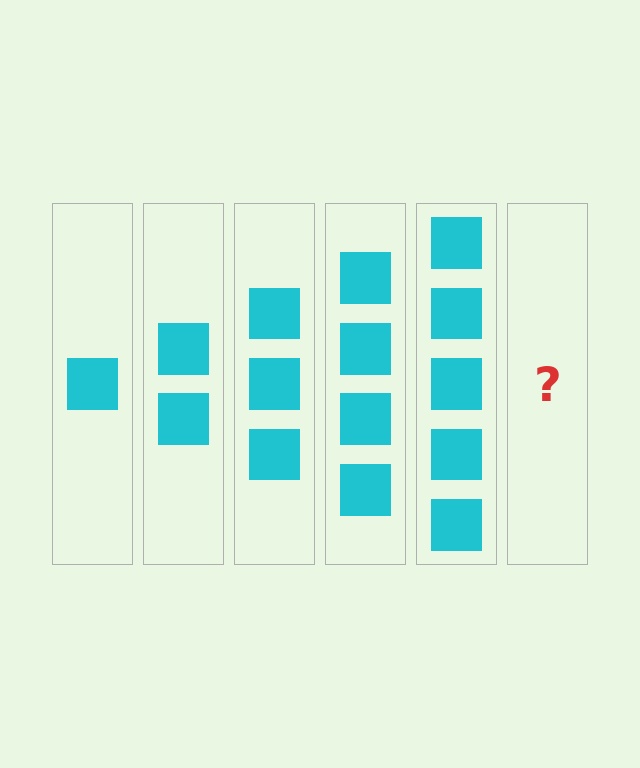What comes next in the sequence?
The next element should be 6 squares.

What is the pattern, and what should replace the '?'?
The pattern is that each step adds one more square. The '?' should be 6 squares.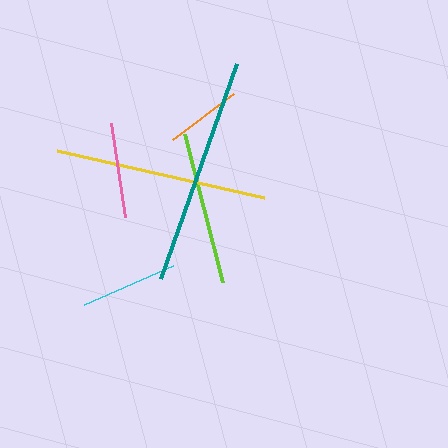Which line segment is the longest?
The teal line is the longest at approximately 228 pixels.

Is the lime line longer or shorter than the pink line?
The lime line is longer than the pink line.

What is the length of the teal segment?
The teal segment is approximately 228 pixels long.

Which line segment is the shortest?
The orange line is the shortest at approximately 77 pixels.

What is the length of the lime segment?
The lime segment is approximately 153 pixels long.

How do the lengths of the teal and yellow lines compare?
The teal and yellow lines are approximately the same length.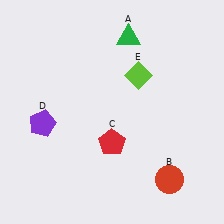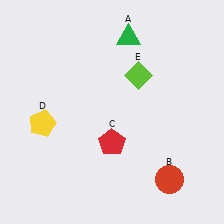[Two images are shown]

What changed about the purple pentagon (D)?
In Image 1, D is purple. In Image 2, it changed to yellow.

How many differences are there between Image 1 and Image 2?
There is 1 difference between the two images.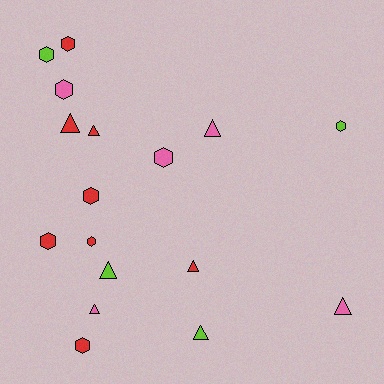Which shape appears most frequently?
Hexagon, with 9 objects.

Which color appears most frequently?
Red, with 8 objects.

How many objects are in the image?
There are 17 objects.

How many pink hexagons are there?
There are 2 pink hexagons.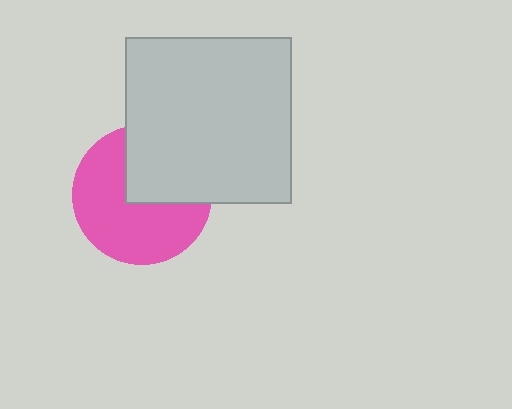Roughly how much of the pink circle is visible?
About half of it is visible (roughly 63%).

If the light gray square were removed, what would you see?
You would see the complete pink circle.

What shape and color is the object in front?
The object in front is a light gray square.